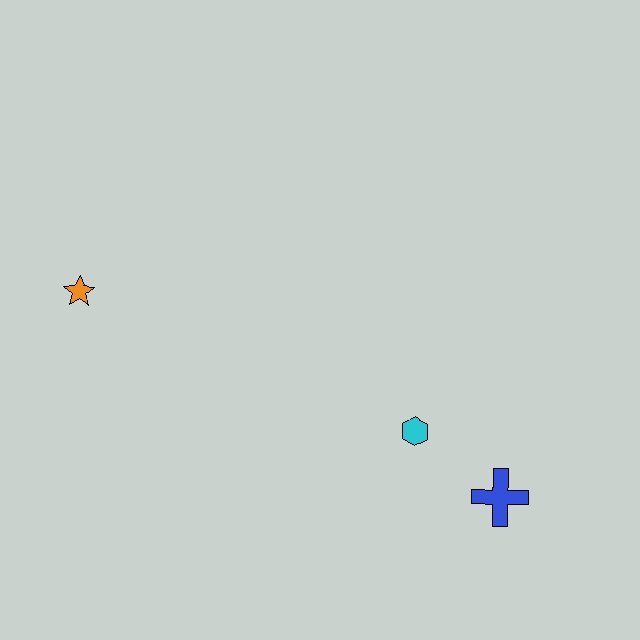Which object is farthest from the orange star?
The blue cross is farthest from the orange star.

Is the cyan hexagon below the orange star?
Yes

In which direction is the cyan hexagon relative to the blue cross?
The cyan hexagon is to the left of the blue cross.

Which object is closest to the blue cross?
The cyan hexagon is closest to the blue cross.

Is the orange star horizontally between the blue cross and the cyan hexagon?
No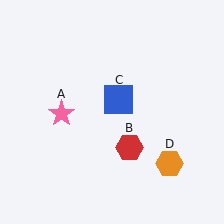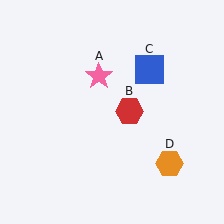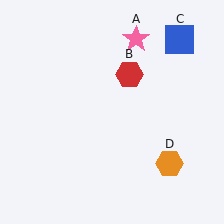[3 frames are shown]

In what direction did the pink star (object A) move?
The pink star (object A) moved up and to the right.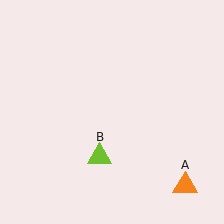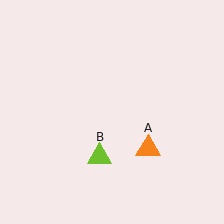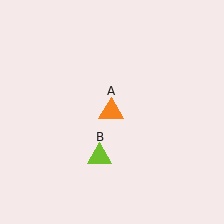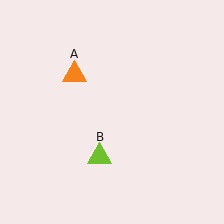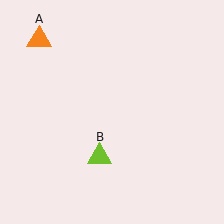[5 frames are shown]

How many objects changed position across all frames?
1 object changed position: orange triangle (object A).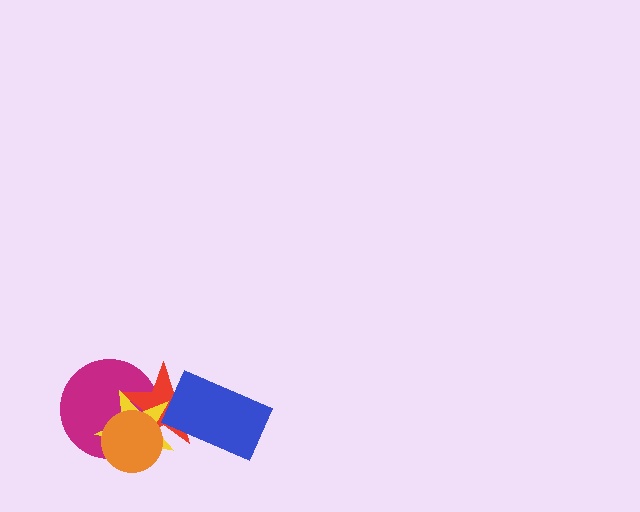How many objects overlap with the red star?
4 objects overlap with the red star.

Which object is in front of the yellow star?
The orange circle is in front of the yellow star.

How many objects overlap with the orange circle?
3 objects overlap with the orange circle.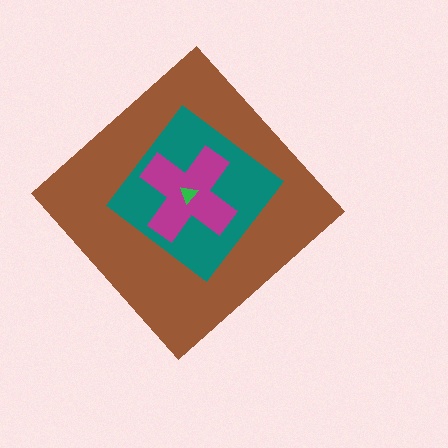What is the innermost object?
The green triangle.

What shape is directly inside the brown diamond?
The teal diamond.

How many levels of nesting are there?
4.